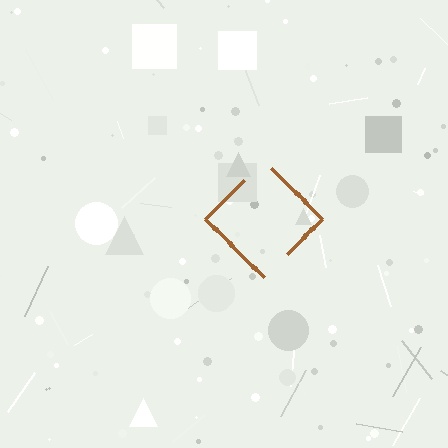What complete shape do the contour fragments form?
The contour fragments form a diamond.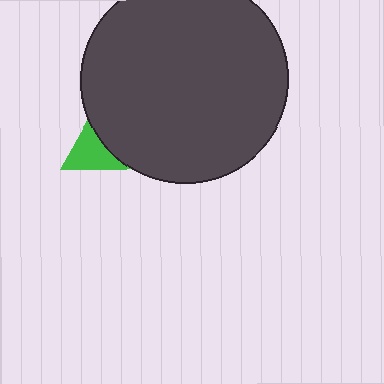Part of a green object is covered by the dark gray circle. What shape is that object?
It is a triangle.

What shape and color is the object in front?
The object in front is a dark gray circle.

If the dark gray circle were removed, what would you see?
You would see the complete green triangle.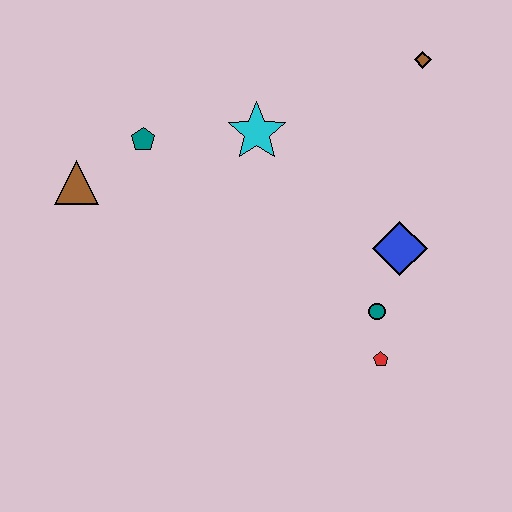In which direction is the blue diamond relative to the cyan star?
The blue diamond is to the right of the cyan star.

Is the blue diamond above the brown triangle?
No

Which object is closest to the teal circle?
The red pentagon is closest to the teal circle.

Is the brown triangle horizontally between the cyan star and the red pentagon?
No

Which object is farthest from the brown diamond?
The brown triangle is farthest from the brown diamond.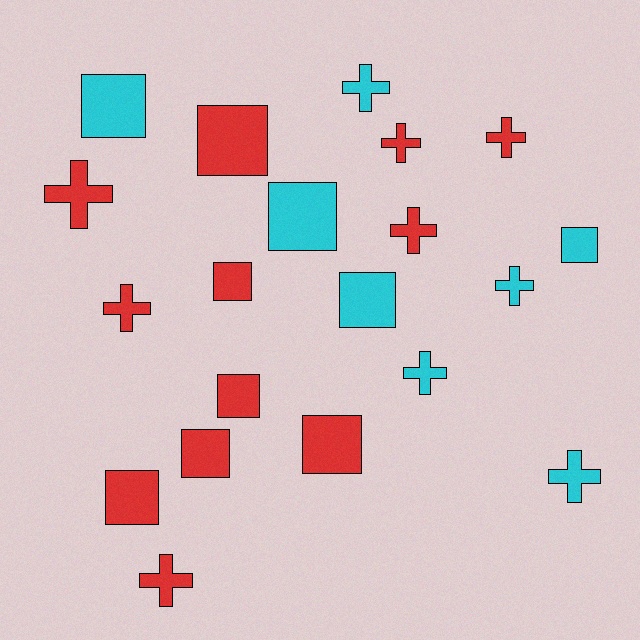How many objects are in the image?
There are 20 objects.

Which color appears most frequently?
Red, with 12 objects.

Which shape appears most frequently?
Cross, with 10 objects.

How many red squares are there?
There are 6 red squares.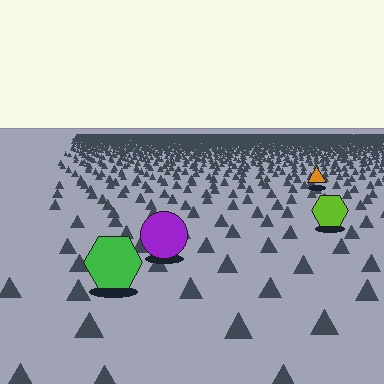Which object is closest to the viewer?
The green hexagon is closest. The texture marks near it are larger and more spread out.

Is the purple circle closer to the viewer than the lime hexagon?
Yes. The purple circle is closer — you can tell from the texture gradient: the ground texture is coarser near it.